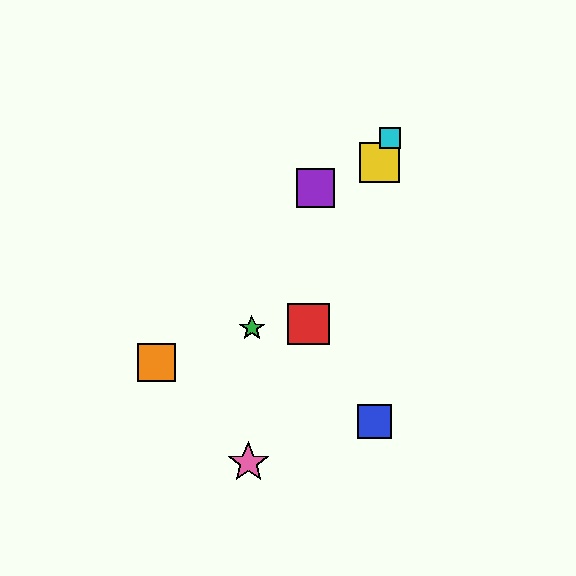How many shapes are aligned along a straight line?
4 shapes (the red square, the yellow square, the cyan square, the pink star) are aligned along a straight line.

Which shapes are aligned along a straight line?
The red square, the yellow square, the cyan square, the pink star are aligned along a straight line.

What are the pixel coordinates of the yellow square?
The yellow square is at (379, 163).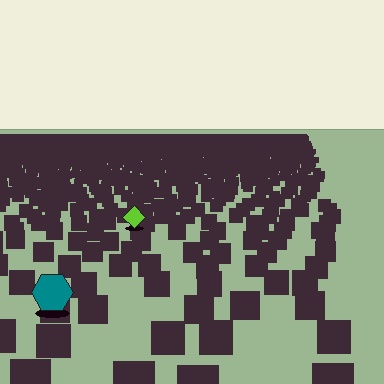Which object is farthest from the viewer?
The lime diamond is farthest from the viewer. It appears smaller and the ground texture around it is denser.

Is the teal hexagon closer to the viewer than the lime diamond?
Yes. The teal hexagon is closer — you can tell from the texture gradient: the ground texture is coarser near it.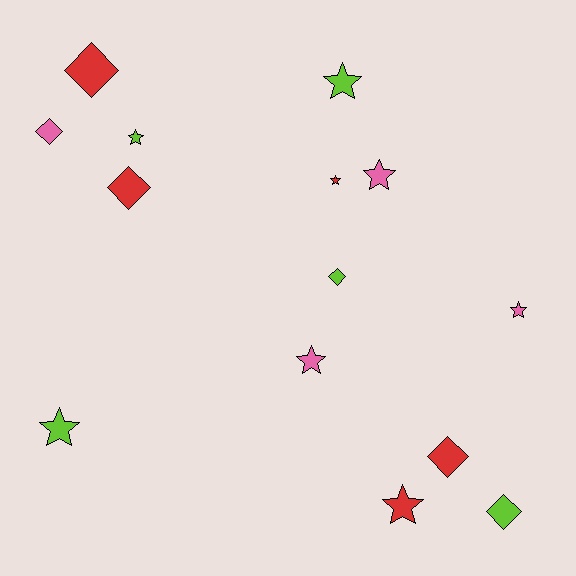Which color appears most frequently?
Lime, with 5 objects.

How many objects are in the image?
There are 14 objects.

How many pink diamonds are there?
There is 1 pink diamond.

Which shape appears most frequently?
Star, with 8 objects.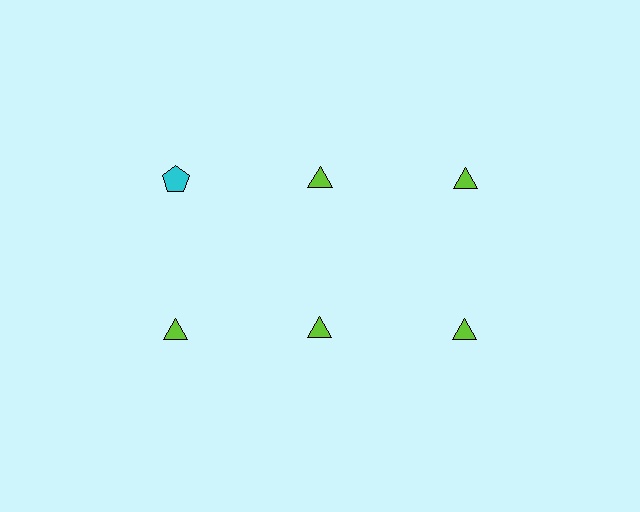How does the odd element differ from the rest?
It differs in both color (cyan instead of lime) and shape (pentagon instead of triangle).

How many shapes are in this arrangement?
There are 6 shapes arranged in a grid pattern.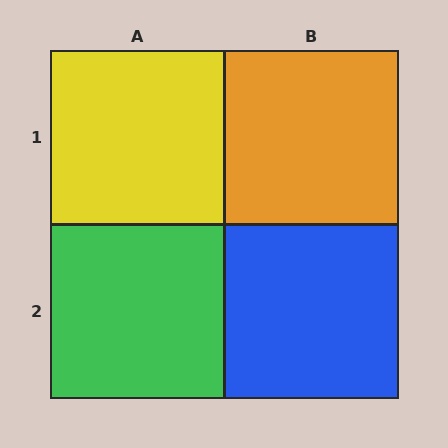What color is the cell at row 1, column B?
Orange.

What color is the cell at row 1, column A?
Yellow.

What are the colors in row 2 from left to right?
Green, blue.